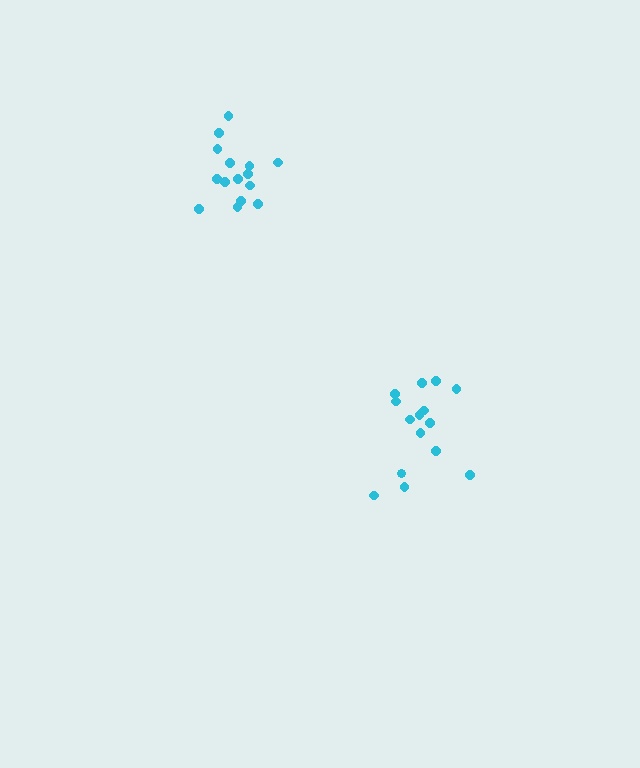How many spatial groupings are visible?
There are 2 spatial groupings.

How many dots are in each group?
Group 1: 15 dots, Group 2: 15 dots (30 total).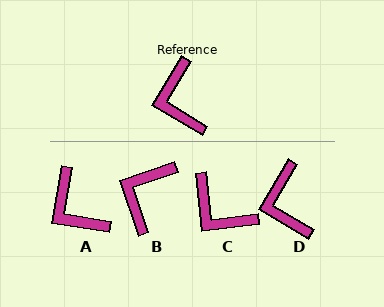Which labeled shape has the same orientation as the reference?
D.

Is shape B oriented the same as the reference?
No, it is off by about 40 degrees.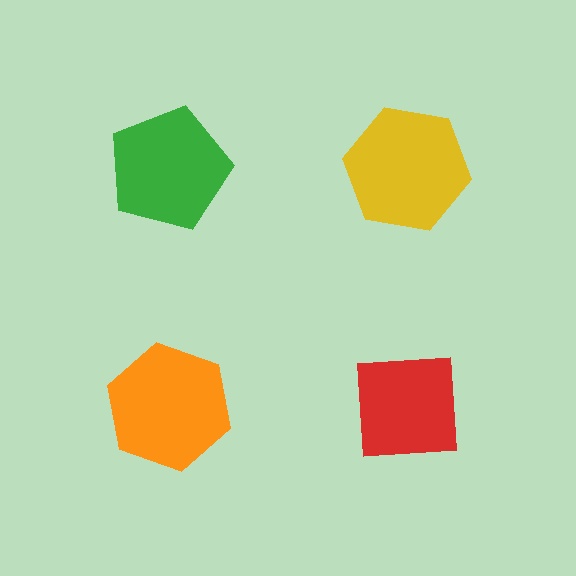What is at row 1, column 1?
A green pentagon.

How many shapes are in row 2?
2 shapes.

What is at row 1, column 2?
A yellow hexagon.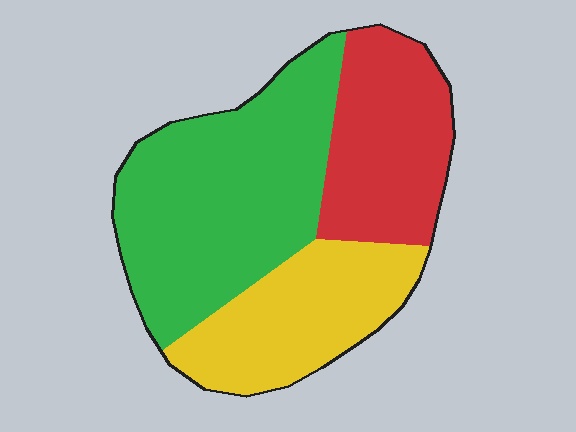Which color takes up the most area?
Green, at roughly 45%.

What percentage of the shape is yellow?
Yellow covers around 25% of the shape.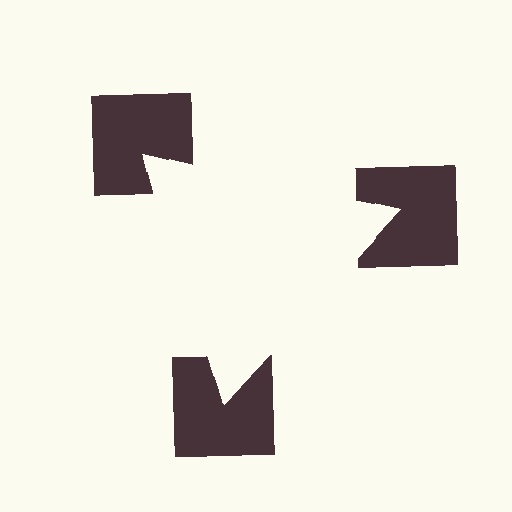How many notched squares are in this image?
There are 3 — one at each vertex of the illusory triangle.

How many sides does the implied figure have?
3 sides.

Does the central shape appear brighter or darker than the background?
It typically appears slightly brighter than the background, even though no actual brightness change is drawn.